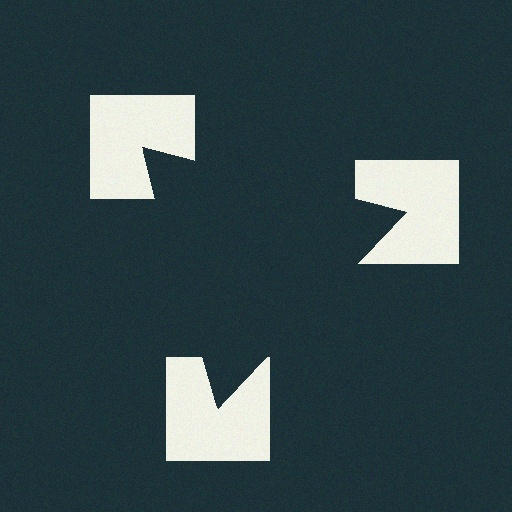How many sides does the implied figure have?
3 sides.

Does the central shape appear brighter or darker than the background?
It typically appears slightly darker than the background, even though no actual brightness change is drawn.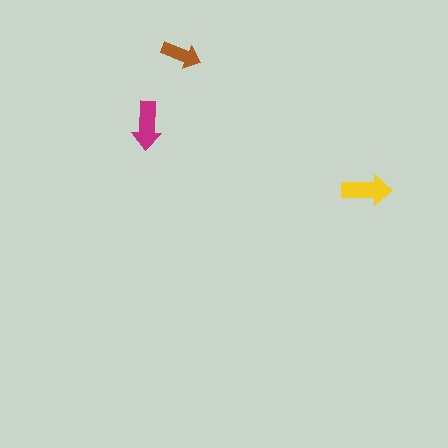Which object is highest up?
The brown arrow is topmost.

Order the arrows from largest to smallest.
the yellow one, the magenta one, the brown one.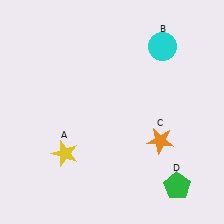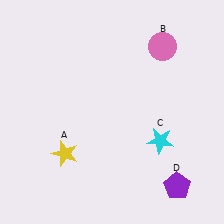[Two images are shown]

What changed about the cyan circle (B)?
In Image 1, B is cyan. In Image 2, it changed to pink.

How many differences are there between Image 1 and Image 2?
There are 3 differences between the two images.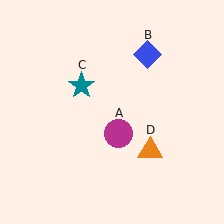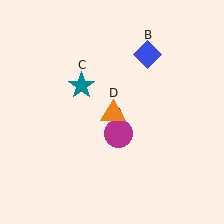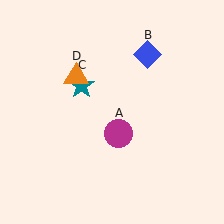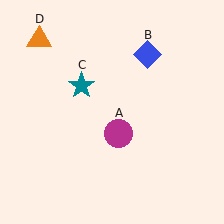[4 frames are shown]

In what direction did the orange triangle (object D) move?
The orange triangle (object D) moved up and to the left.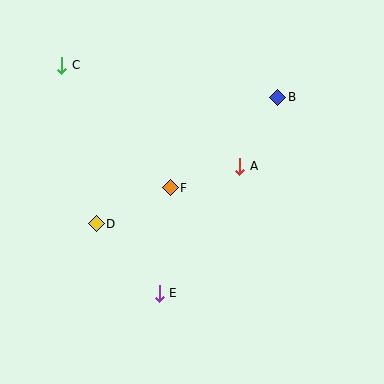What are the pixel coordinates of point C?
Point C is at (62, 65).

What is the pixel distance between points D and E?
The distance between D and E is 94 pixels.